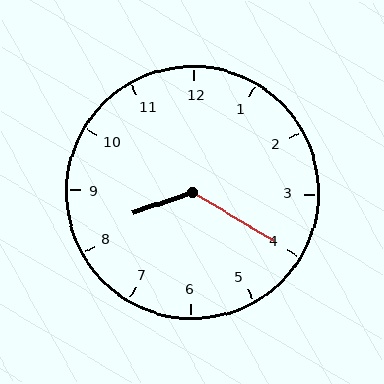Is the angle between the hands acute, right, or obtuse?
It is obtuse.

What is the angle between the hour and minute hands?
Approximately 130 degrees.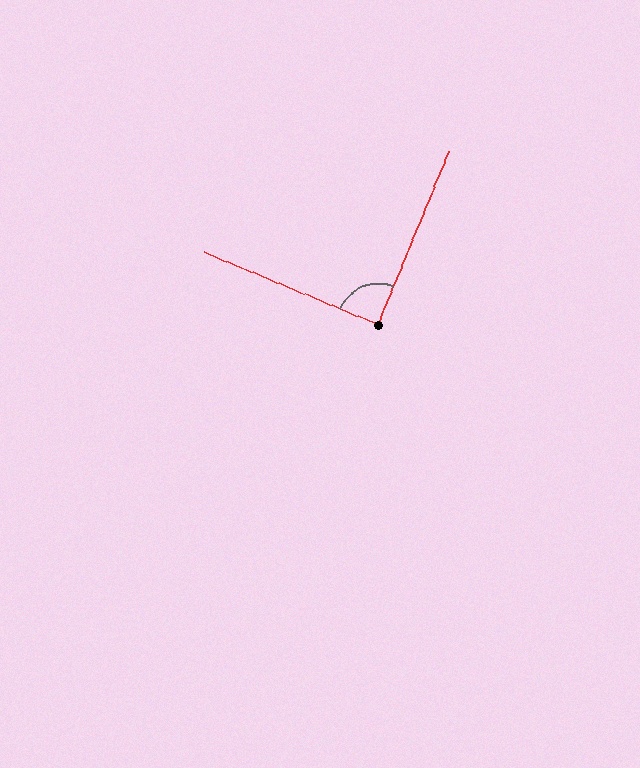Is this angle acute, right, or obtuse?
It is approximately a right angle.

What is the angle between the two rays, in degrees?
Approximately 90 degrees.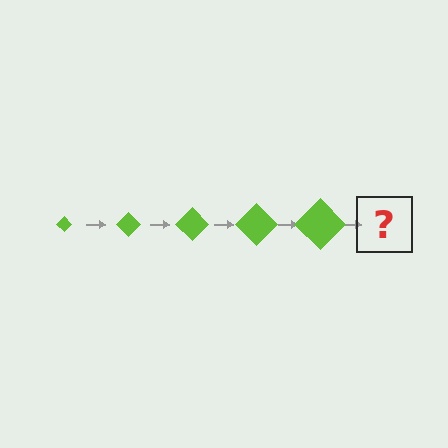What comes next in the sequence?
The next element should be a lime diamond, larger than the previous one.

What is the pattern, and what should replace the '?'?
The pattern is that the diamond gets progressively larger each step. The '?' should be a lime diamond, larger than the previous one.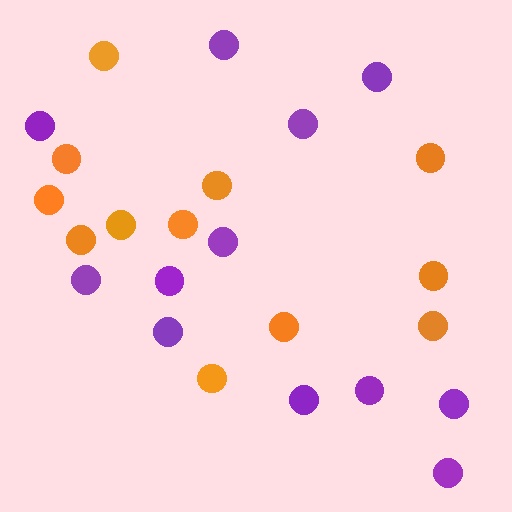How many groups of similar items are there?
There are 2 groups: one group of purple circles (12) and one group of orange circles (12).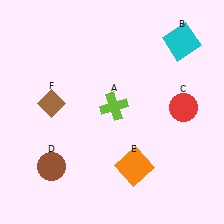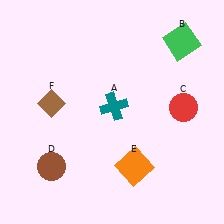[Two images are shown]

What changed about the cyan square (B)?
In Image 1, B is cyan. In Image 2, it changed to green.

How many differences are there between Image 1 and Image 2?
There are 2 differences between the two images.